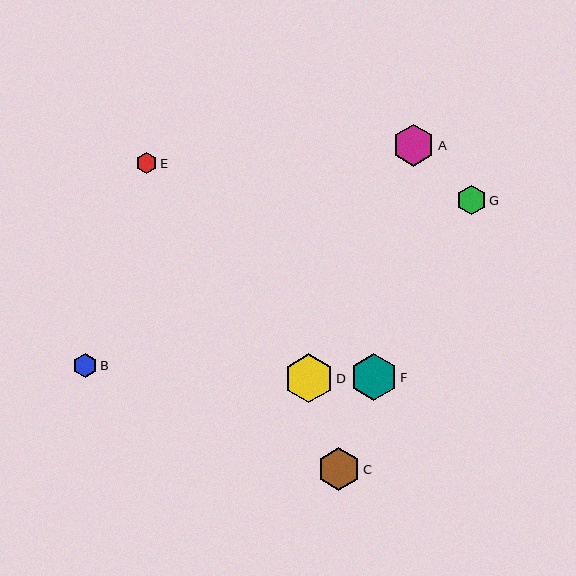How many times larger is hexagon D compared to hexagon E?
Hexagon D is approximately 2.3 times the size of hexagon E.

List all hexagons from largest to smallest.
From largest to smallest: D, F, C, A, G, B, E.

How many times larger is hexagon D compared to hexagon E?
Hexagon D is approximately 2.3 times the size of hexagon E.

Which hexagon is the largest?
Hexagon D is the largest with a size of approximately 49 pixels.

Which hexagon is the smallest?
Hexagon E is the smallest with a size of approximately 21 pixels.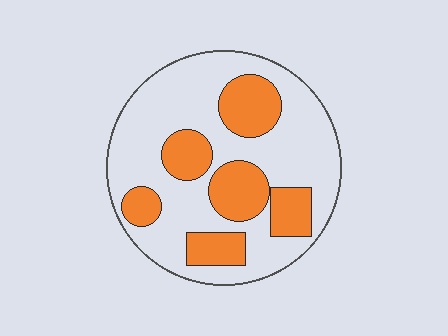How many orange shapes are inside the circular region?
6.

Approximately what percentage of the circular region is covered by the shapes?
Approximately 30%.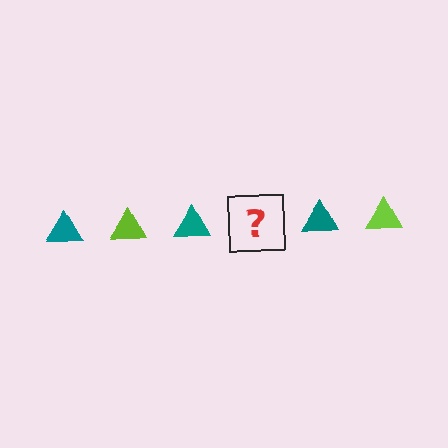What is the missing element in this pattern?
The missing element is a lime triangle.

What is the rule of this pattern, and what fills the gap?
The rule is that the pattern cycles through teal, lime triangles. The gap should be filled with a lime triangle.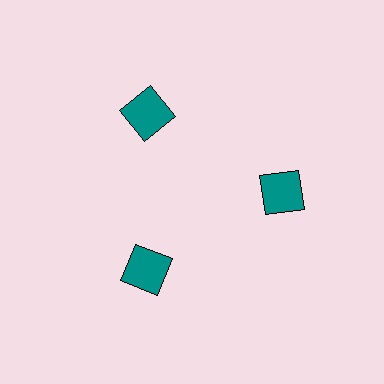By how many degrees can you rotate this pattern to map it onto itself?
The pattern maps onto itself every 120 degrees of rotation.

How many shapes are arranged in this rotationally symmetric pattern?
There are 3 shapes, arranged in 3 groups of 1.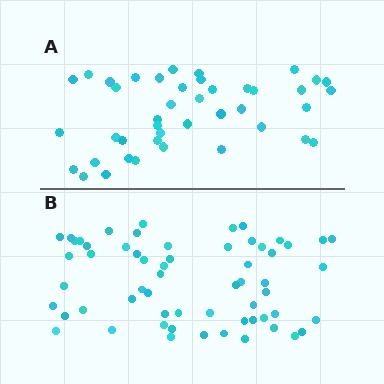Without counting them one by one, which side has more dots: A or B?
Region B (the bottom region) has more dots.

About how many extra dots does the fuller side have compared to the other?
Region B has approximately 20 more dots than region A.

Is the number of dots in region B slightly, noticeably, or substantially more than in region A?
Region B has noticeably more, but not dramatically so. The ratio is roughly 1.4 to 1.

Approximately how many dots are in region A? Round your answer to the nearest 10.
About 40 dots. (The exact count is 42, which rounds to 40.)